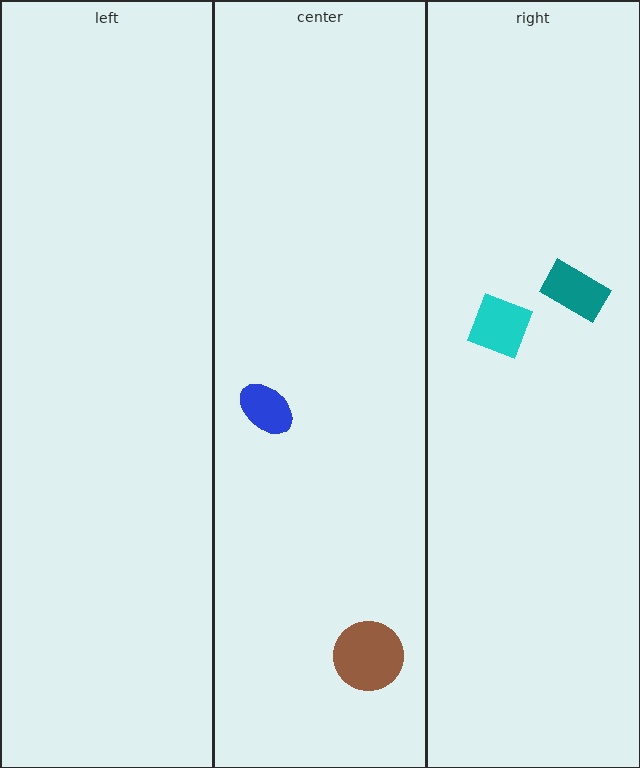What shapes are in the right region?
The teal rectangle, the cyan square.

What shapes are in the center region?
The blue ellipse, the brown circle.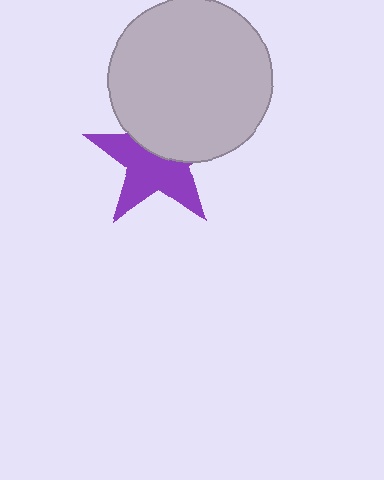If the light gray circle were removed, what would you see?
You would see the complete purple star.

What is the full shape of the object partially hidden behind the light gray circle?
The partially hidden object is a purple star.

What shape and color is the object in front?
The object in front is a light gray circle.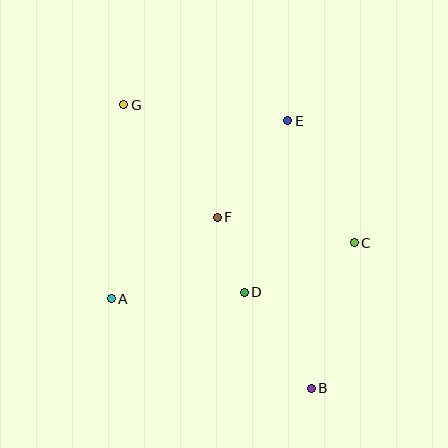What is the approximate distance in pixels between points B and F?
The distance between B and F is approximately 195 pixels.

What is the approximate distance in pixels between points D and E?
The distance between D and E is approximately 177 pixels.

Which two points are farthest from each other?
Points B and G are farthest from each other.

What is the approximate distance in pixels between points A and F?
The distance between A and F is approximately 134 pixels.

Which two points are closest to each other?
Points D and F are closest to each other.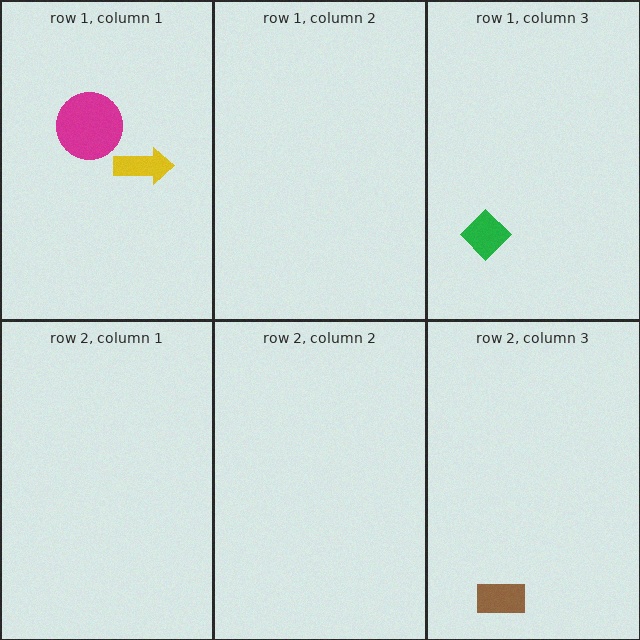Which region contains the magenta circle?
The row 1, column 1 region.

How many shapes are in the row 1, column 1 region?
2.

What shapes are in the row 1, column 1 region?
The yellow arrow, the magenta circle.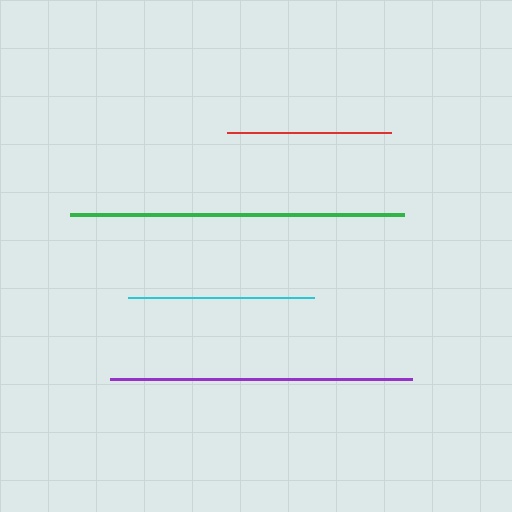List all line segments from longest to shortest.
From longest to shortest: green, purple, cyan, red.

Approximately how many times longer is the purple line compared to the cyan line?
The purple line is approximately 1.6 times the length of the cyan line.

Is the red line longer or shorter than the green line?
The green line is longer than the red line.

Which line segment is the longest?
The green line is the longest at approximately 334 pixels.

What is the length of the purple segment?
The purple segment is approximately 302 pixels long.